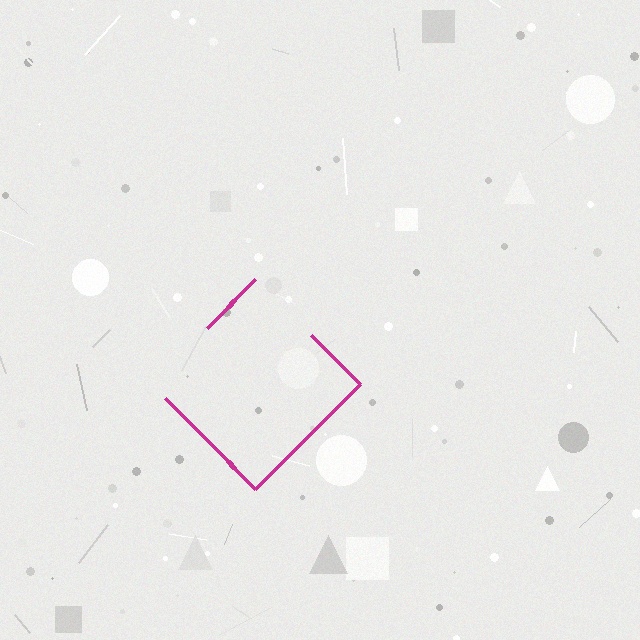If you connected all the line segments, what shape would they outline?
They would outline a diamond.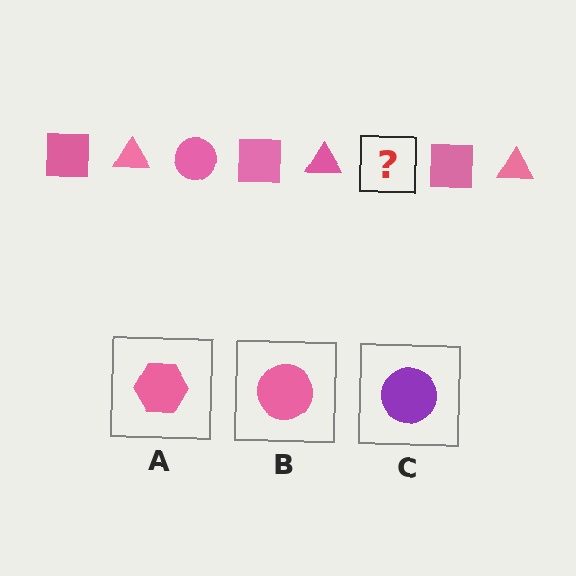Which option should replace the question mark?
Option B.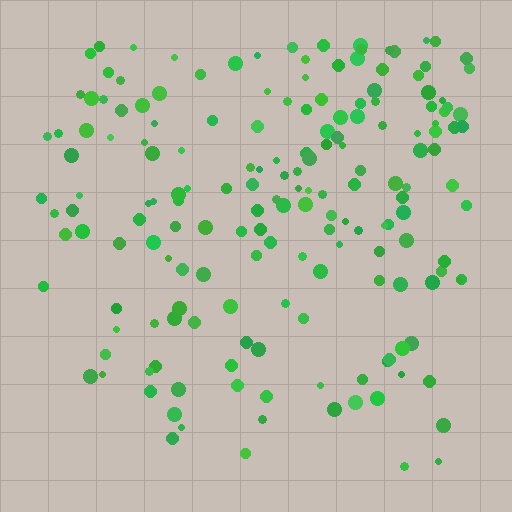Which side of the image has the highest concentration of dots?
The top.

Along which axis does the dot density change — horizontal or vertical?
Vertical.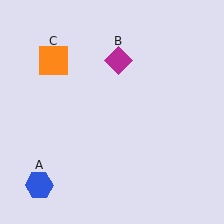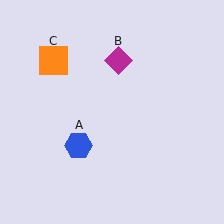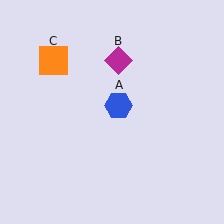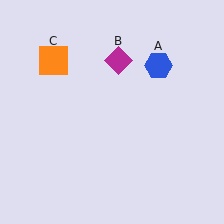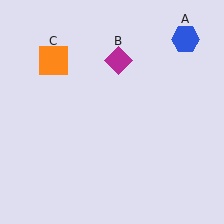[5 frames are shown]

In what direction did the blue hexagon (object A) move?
The blue hexagon (object A) moved up and to the right.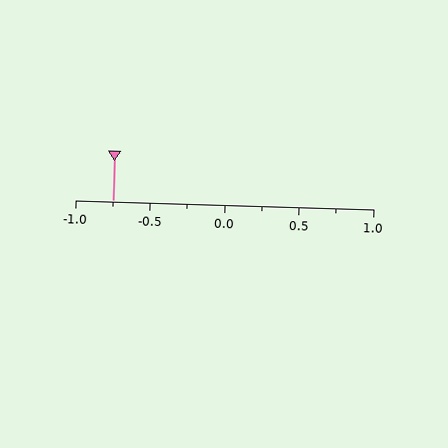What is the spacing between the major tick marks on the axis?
The major ticks are spaced 0.5 apart.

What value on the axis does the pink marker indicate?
The marker indicates approximately -0.75.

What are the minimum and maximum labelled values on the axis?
The axis runs from -1.0 to 1.0.